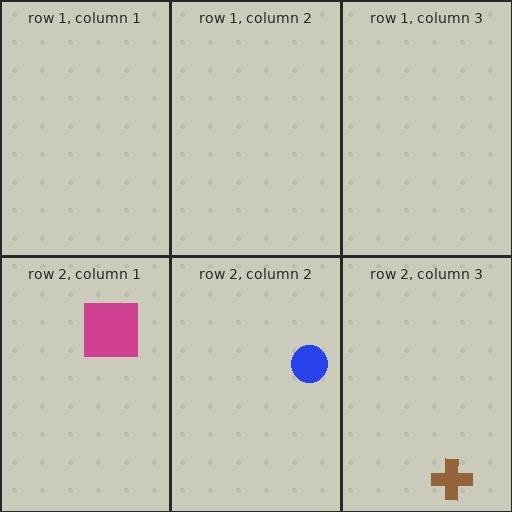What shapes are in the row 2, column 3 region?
The brown cross.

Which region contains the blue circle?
The row 2, column 2 region.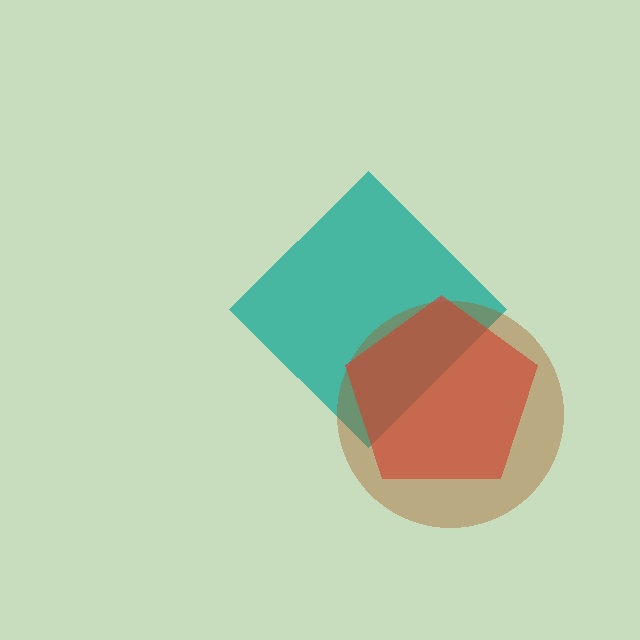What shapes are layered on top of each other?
The layered shapes are: a teal diamond, a red pentagon, a brown circle.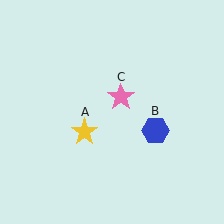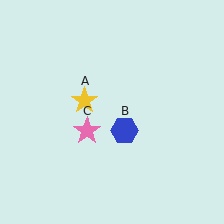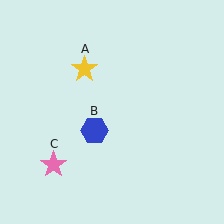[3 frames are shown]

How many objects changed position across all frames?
3 objects changed position: yellow star (object A), blue hexagon (object B), pink star (object C).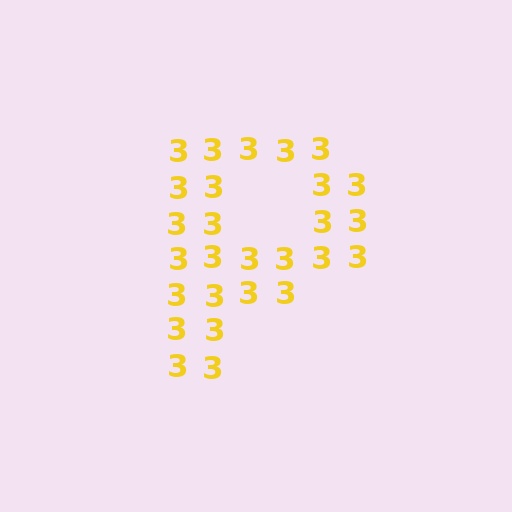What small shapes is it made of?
It is made of small digit 3's.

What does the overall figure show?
The overall figure shows the letter P.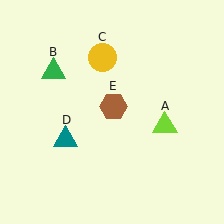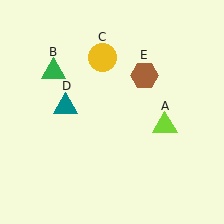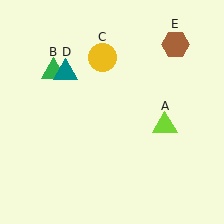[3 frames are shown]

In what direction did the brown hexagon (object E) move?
The brown hexagon (object E) moved up and to the right.